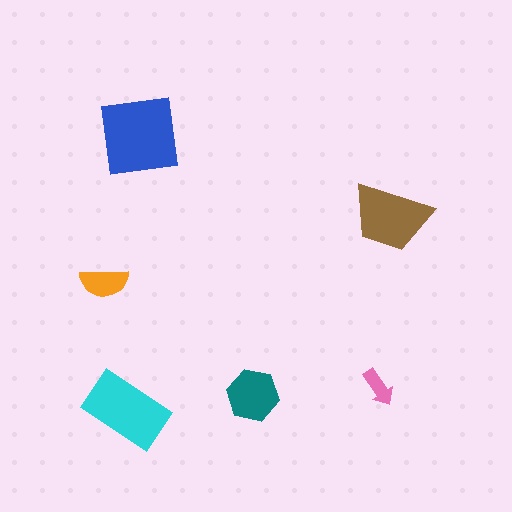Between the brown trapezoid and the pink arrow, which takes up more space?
The brown trapezoid.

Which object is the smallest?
The pink arrow.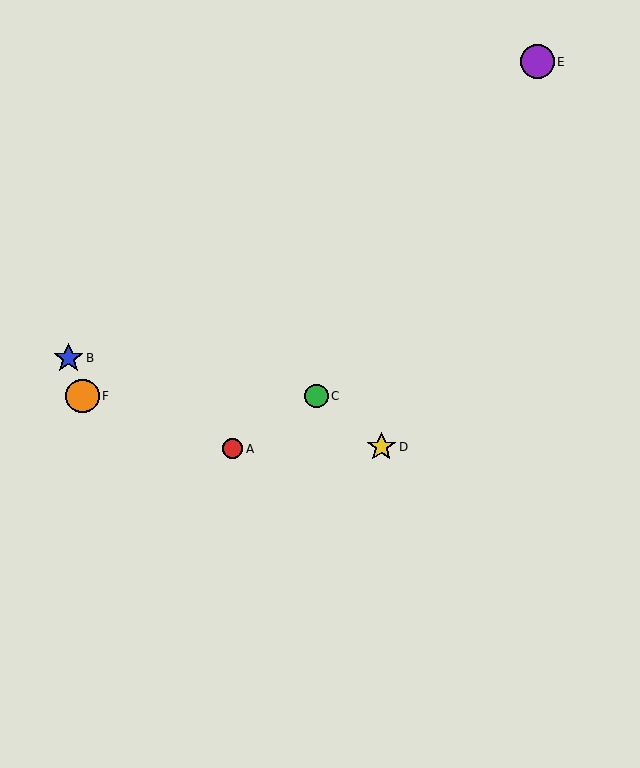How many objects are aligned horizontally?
2 objects (C, F) are aligned horizontally.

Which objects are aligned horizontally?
Objects C, F are aligned horizontally.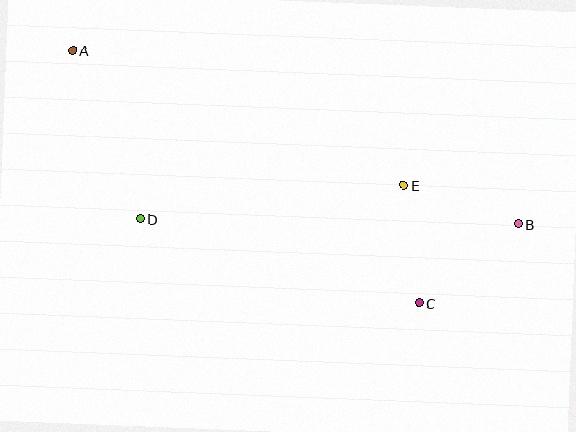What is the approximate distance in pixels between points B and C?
The distance between B and C is approximately 127 pixels.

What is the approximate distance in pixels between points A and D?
The distance between A and D is approximately 181 pixels.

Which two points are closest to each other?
Points C and E are closest to each other.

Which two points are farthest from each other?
Points A and B are farthest from each other.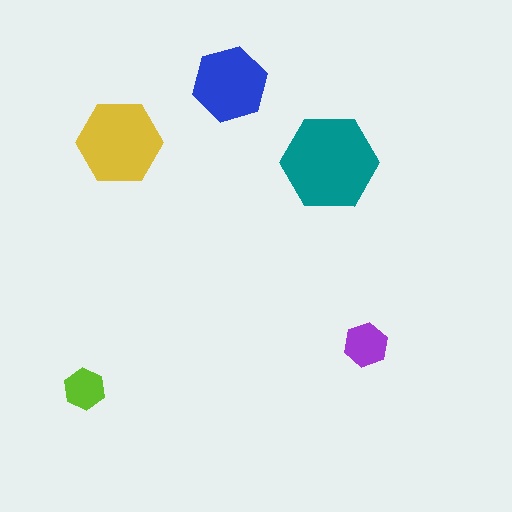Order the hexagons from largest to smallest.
the teal one, the yellow one, the blue one, the purple one, the lime one.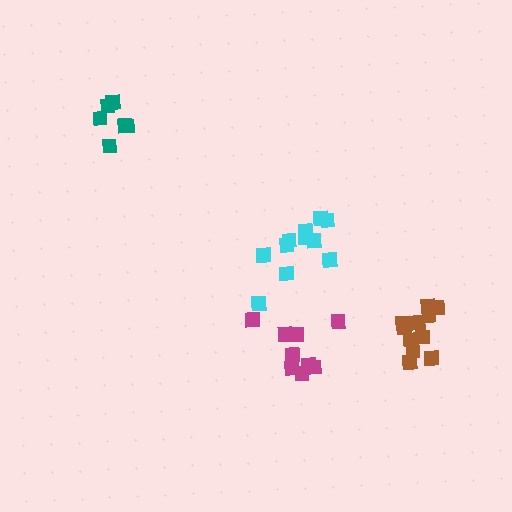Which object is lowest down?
The magenta cluster is bottommost.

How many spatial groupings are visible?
There are 4 spatial groupings.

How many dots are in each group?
Group 1: 9 dots, Group 2: 11 dots, Group 3: 6 dots, Group 4: 12 dots (38 total).